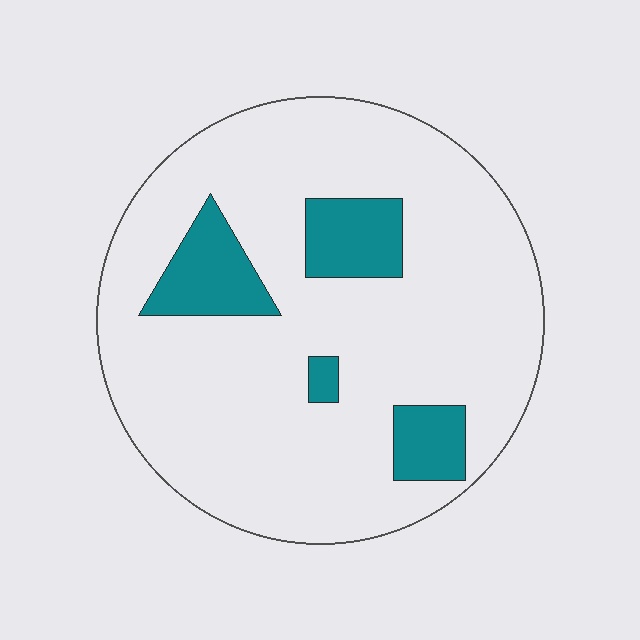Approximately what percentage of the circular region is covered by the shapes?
Approximately 15%.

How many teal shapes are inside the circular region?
4.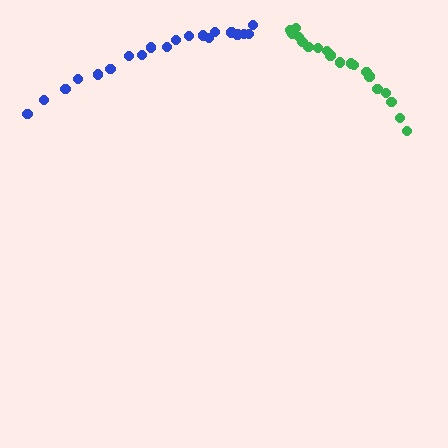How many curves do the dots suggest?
There are 2 distinct paths.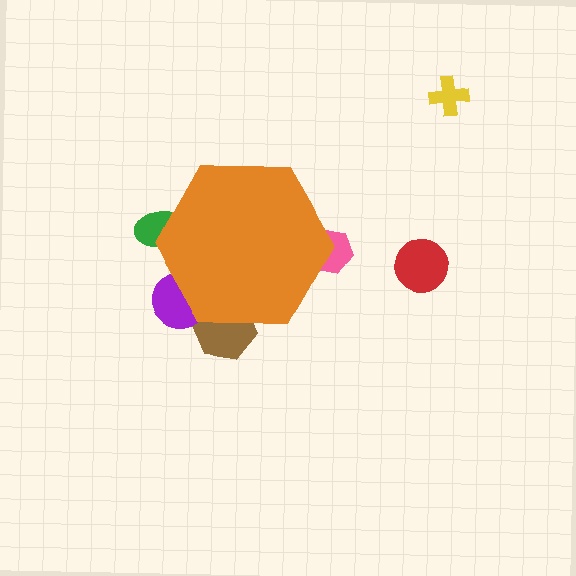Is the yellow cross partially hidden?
No, the yellow cross is fully visible.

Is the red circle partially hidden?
No, the red circle is fully visible.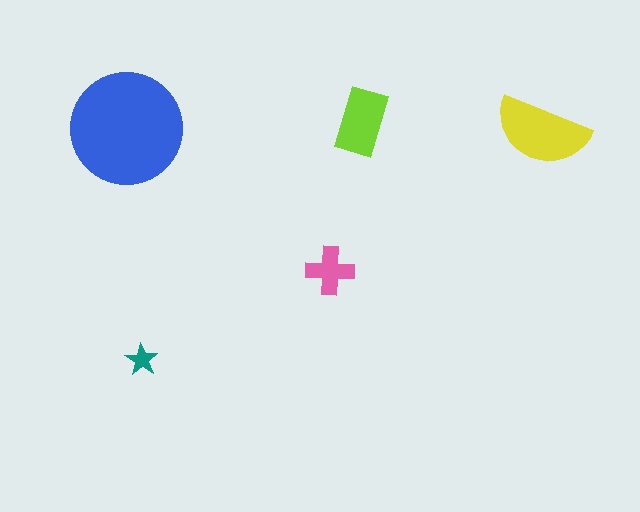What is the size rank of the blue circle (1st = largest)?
1st.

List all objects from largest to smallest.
The blue circle, the yellow semicircle, the lime rectangle, the pink cross, the teal star.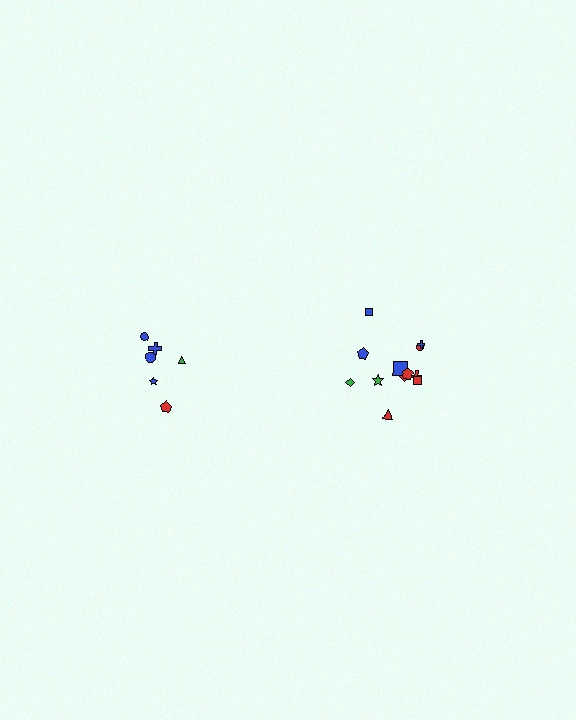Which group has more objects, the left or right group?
The right group.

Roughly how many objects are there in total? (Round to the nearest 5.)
Roughly 20 objects in total.